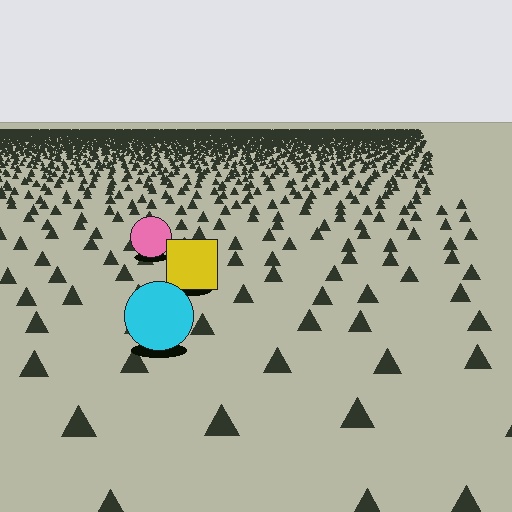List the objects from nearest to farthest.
From nearest to farthest: the cyan circle, the yellow square, the pink circle.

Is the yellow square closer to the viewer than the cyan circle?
No. The cyan circle is closer — you can tell from the texture gradient: the ground texture is coarser near it.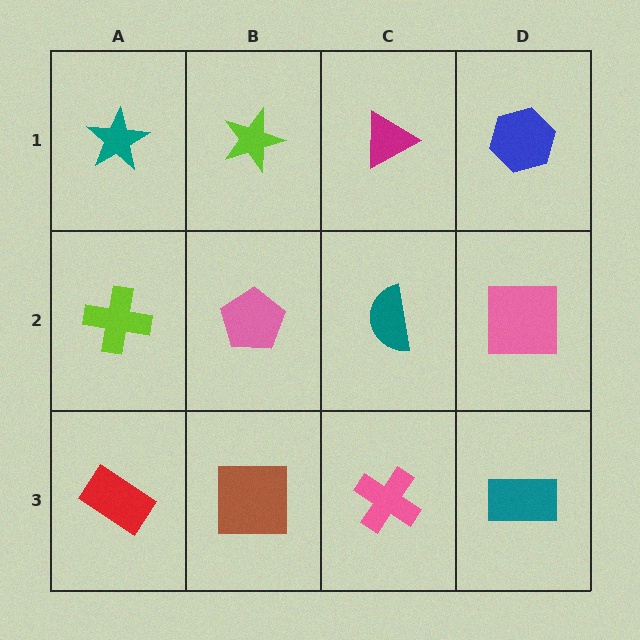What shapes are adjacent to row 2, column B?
A lime star (row 1, column B), a brown square (row 3, column B), a lime cross (row 2, column A), a teal semicircle (row 2, column C).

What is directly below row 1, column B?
A pink pentagon.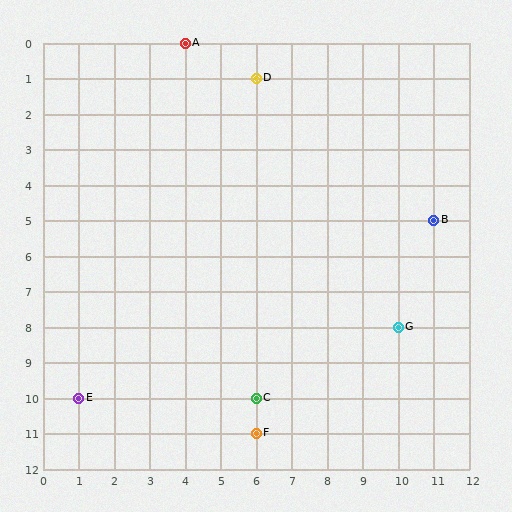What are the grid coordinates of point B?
Point B is at grid coordinates (11, 5).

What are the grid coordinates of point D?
Point D is at grid coordinates (6, 1).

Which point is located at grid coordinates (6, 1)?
Point D is at (6, 1).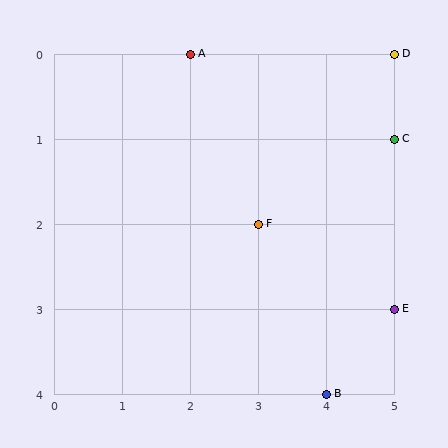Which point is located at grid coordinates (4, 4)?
Point B is at (4, 4).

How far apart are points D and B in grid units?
Points D and B are 1 column and 4 rows apart (about 4.1 grid units diagonally).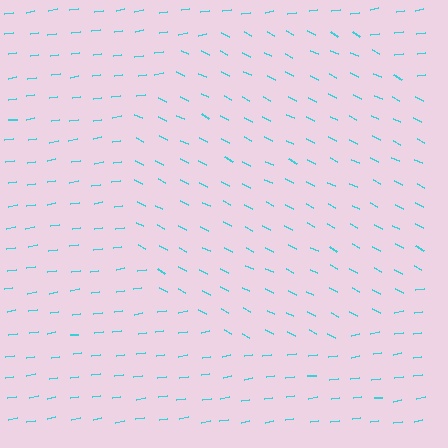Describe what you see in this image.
The image is filled with small cyan line segments. A circle region in the image has lines oriented differently from the surrounding lines, creating a visible texture boundary.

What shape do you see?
I see a circle.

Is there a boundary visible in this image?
Yes, there is a texture boundary formed by a change in line orientation.